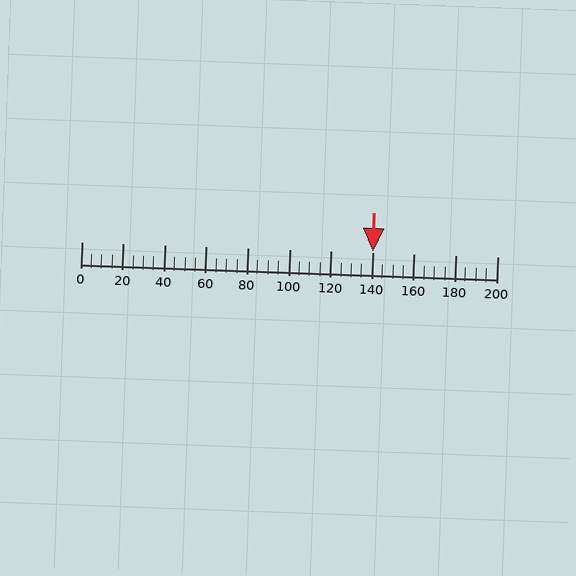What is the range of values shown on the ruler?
The ruler shows values from 0 to 200.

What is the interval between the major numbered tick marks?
The major tick marks are spaced 20 units apart.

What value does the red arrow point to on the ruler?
The red arrow points to approximately 140.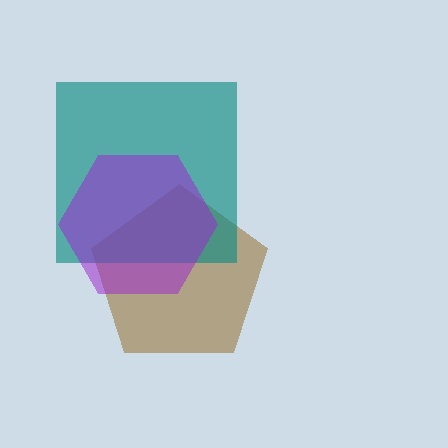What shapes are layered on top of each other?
The layered shapes are: a brown pentagon, a teal square, a purple hexagon.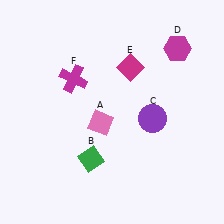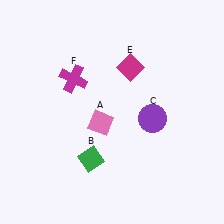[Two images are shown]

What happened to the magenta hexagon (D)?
The magenta hexagon (D) was removed in Image 2. It was in the top-right area of Image 1.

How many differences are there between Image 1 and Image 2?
There is 1 difference between the two images.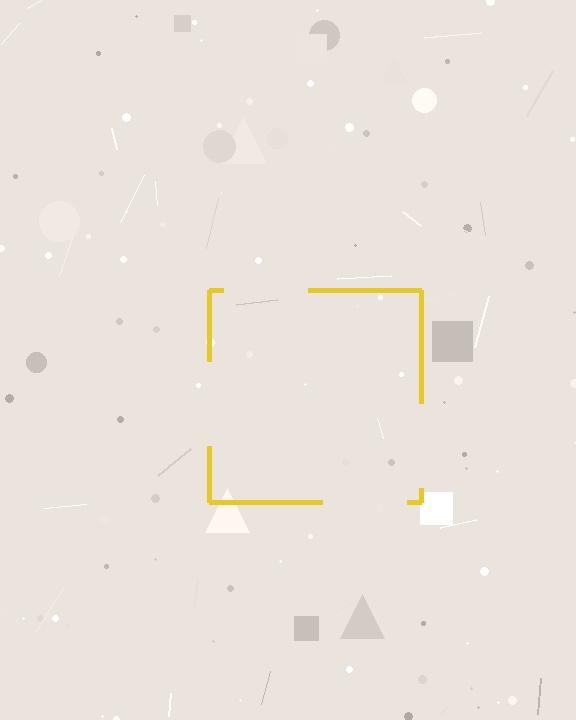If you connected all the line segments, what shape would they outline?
They would outline a square.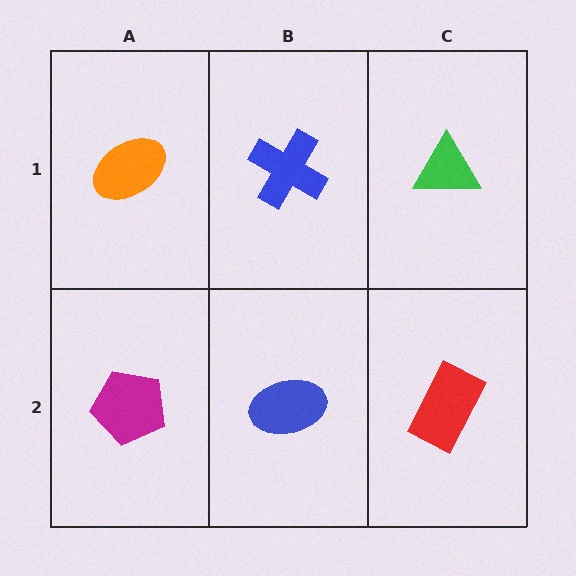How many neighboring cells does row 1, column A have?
2.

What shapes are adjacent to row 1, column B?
A blue ellipse (row 2, column B), an orange ellipse (row 1, column A), a green triangle (row 1, column C).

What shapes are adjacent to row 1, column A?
A magenta pentagon (row 2, column A), a blue cross (row 1, column B).